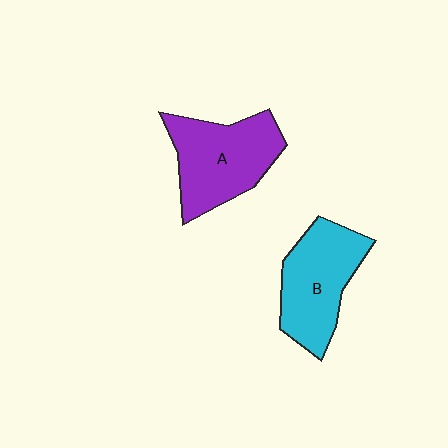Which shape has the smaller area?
Shape B (cyan).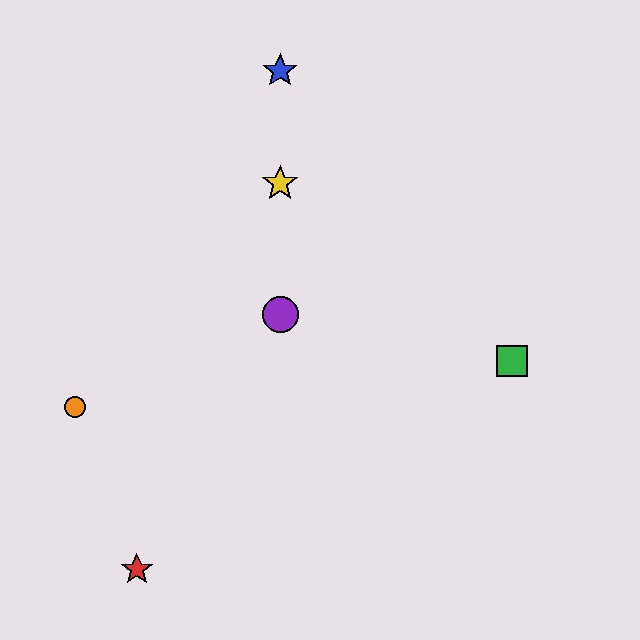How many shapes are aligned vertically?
3 shapes (the blue star, the yellow star, the purple circle) are aligned vertically.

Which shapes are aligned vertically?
The blue star, the yellow star, the purple circle are aligned vertically.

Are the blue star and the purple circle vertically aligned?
Yes, both are at x≈280.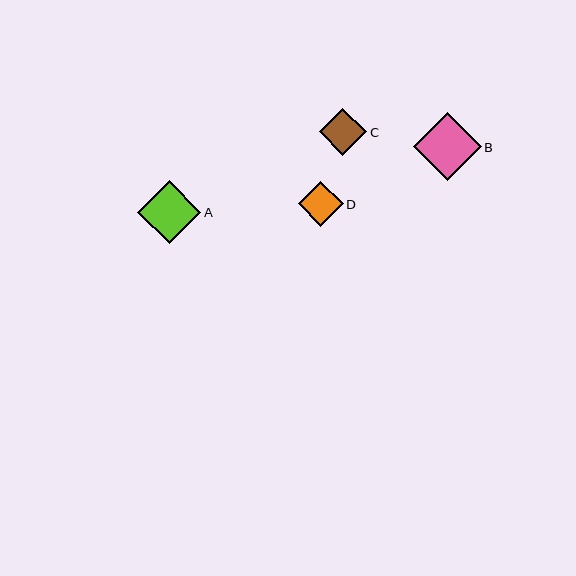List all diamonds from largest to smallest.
From largest to smallest: B, A, C, D.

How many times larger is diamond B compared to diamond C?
Diamond B is approximately 1.4 times the size of diamond C.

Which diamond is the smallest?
Diamond D is the smallest with a size of approximately 45 pixels.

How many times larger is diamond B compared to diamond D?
Diamond B is approximately 1.5 times the size of diamond D.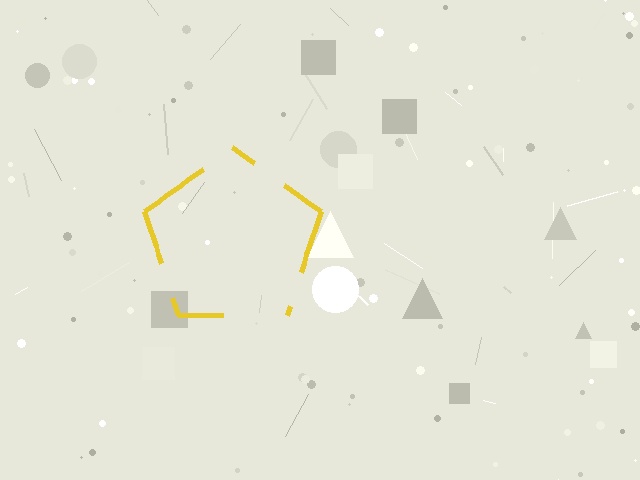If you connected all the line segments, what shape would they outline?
They would outline a pentagon.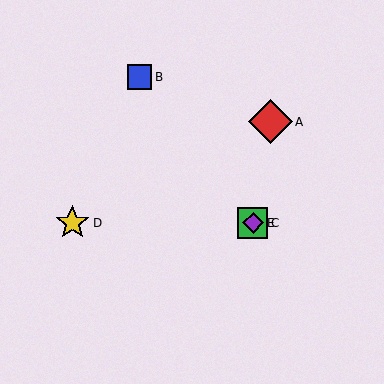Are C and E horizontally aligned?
Yes, both are at y≈223.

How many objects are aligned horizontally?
3 objects (C, D, E) are aligned horizontally.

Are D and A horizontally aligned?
No, D is at y≈223 and A is at y≈122.